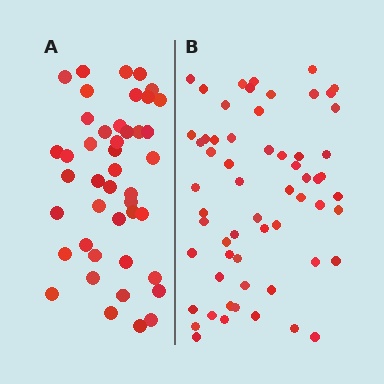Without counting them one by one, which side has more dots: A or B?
Region B (the right region) has more dots.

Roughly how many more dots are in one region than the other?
Region B has approximately 15 more dots than region A.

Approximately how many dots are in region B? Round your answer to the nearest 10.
About 60 dots.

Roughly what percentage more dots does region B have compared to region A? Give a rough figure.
About 35% more.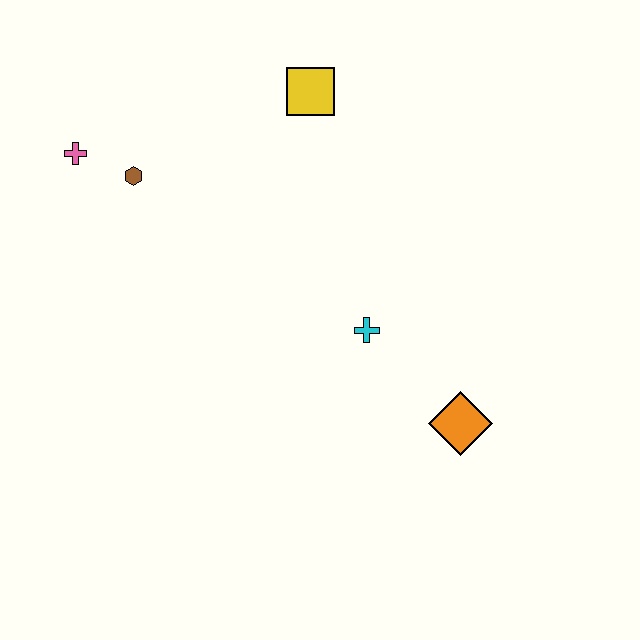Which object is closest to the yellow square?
The brown hexagon is closest to the yellow square.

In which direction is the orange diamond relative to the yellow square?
The orange diamond is below the yellow square.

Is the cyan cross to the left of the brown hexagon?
No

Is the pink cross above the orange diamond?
Yes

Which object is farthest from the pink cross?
The orange diamond is farthest from the pink cross.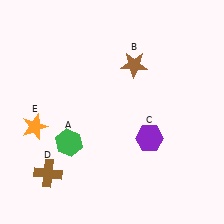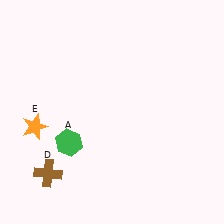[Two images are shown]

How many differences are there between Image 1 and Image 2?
There are 2 differences between the two images.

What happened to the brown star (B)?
The brown star (B) was removed in Image 2. It was in the top-right area of Image 1.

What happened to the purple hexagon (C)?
The purple hexagon (C) was removed in Image 2. It was in the bottom-right area of Image 1.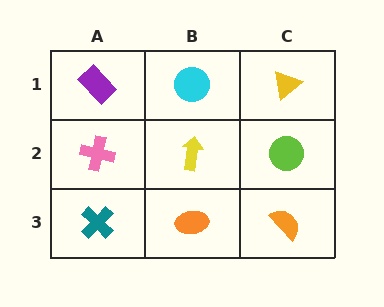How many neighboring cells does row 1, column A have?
2.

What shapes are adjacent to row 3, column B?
A yellow arrow (row 2, column B), a teal cross (row 3, column A), an orange semicircle (row 3, column C).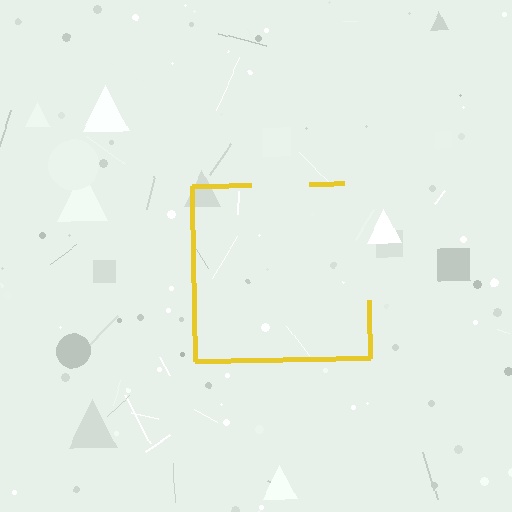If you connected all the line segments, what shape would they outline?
They would outline a square.